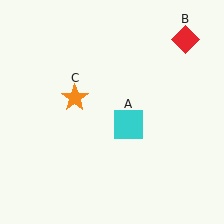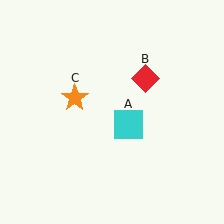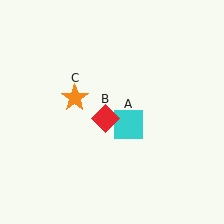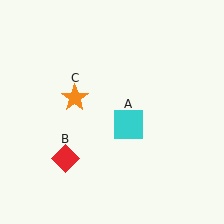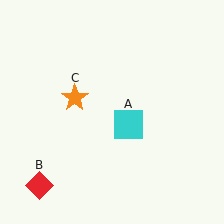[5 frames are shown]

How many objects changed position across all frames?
1 object changed position: red diamond (object B).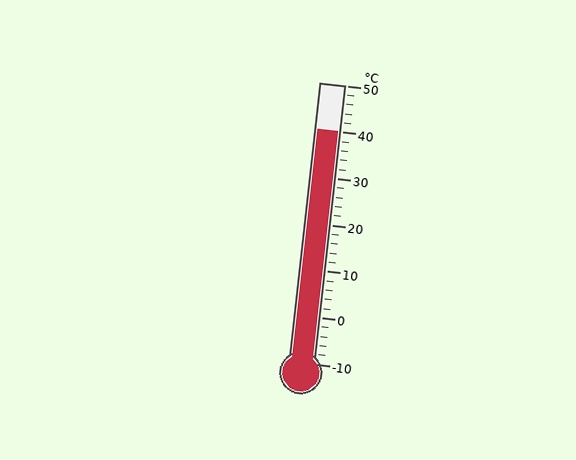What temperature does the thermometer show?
The thermometer shows approximately 40°C.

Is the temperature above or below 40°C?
The temperature is at 40°C.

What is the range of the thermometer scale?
The thermometer scale ranges from -10°C to 50°C.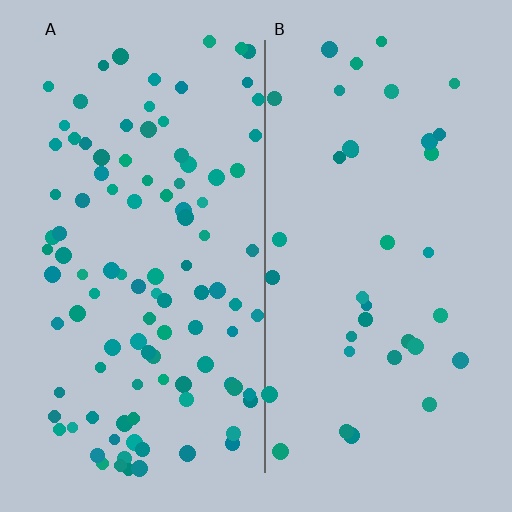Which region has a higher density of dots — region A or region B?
A (the left).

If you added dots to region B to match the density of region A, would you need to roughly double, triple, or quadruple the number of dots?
Approximately triple.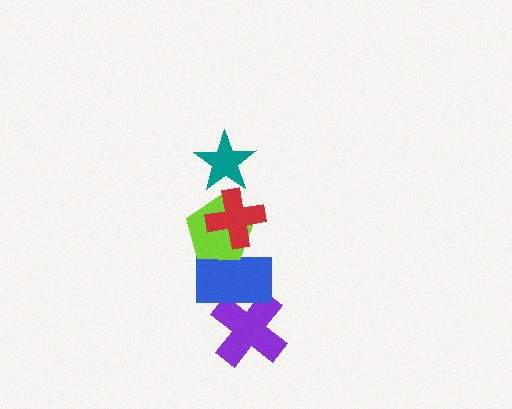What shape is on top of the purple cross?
The blue rectangle is on top of the purple cross.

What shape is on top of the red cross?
The teal star is on top of the red cross.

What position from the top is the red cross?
The red cross is 2nd from the top.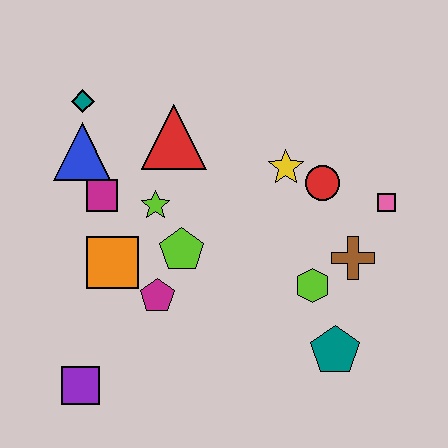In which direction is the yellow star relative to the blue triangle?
The yellow star is to the right of the blue triangle.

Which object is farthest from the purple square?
The pink square is farthest from the purple square.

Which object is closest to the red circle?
The yellow star is closest to the red circle.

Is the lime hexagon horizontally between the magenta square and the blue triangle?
No